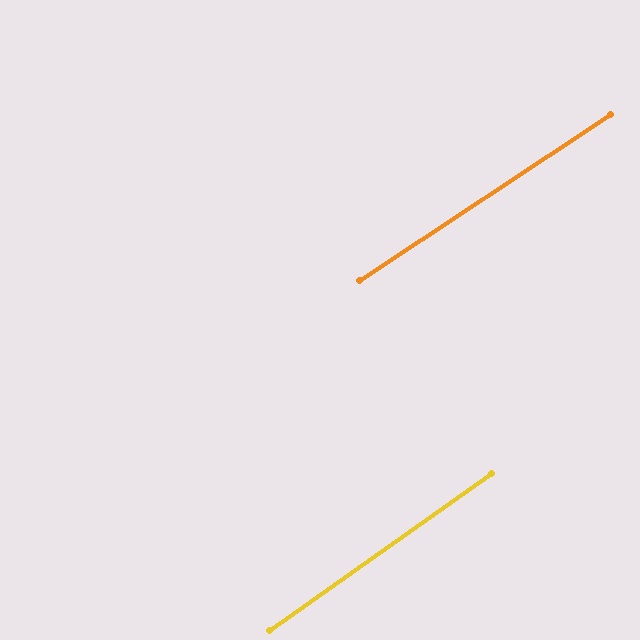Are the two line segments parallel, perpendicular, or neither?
Parallel — their directions differ by only 1.8°.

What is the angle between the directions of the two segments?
Approximately 2 degrees.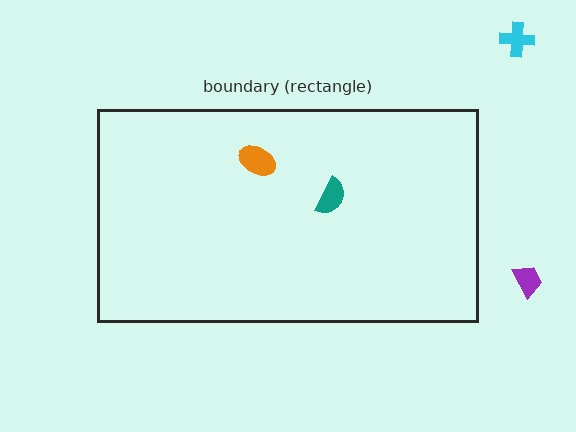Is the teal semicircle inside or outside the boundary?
Inside.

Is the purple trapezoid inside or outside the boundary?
Outside.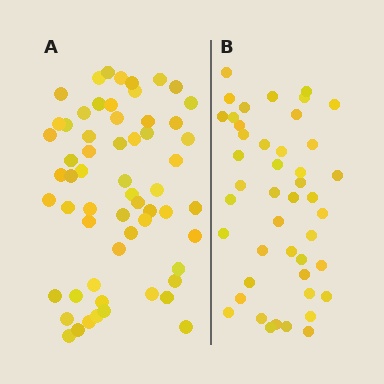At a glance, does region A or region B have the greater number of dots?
Region A (the left region) has more dots.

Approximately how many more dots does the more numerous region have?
Region A has approximately 15 more dots than region B.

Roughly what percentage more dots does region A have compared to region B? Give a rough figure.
About 35% more.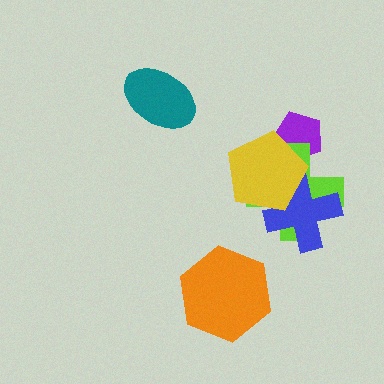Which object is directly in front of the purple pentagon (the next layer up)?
The lime cross is directly in front of the purple pentagon.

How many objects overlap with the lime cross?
3 objects overlap with the lime cross.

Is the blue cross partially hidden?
Yes, it is partially covered by another shape.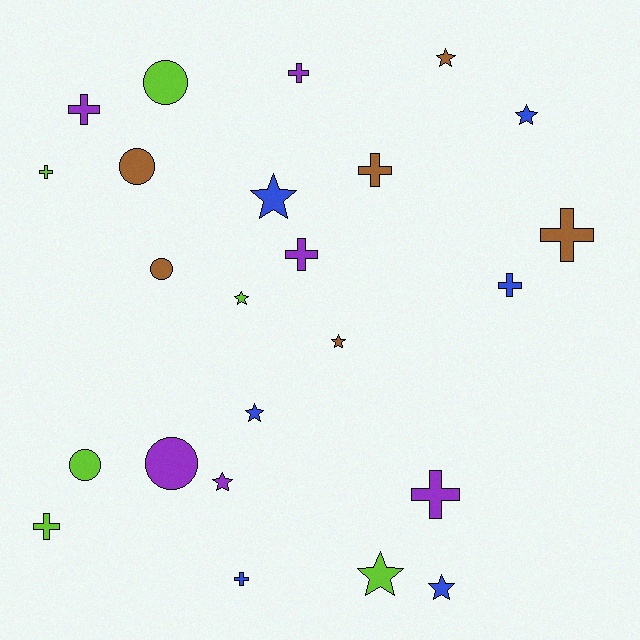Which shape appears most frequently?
Cross, with 10 objects.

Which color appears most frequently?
Lime, with 6 objects.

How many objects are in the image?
There are 24 objects.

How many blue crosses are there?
There are 2 blue crosses.